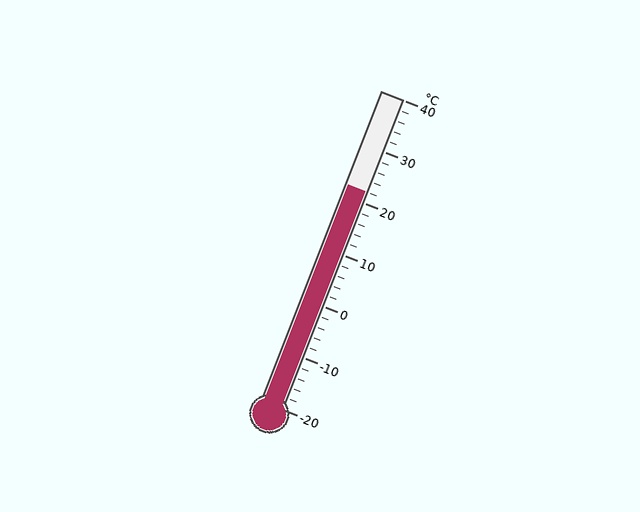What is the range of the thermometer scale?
The thermometer scale ranges from -20°C to 40°C.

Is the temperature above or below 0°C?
The temperature is above 0°C.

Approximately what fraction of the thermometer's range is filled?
The thermometer is filled to approximately 70% of its range.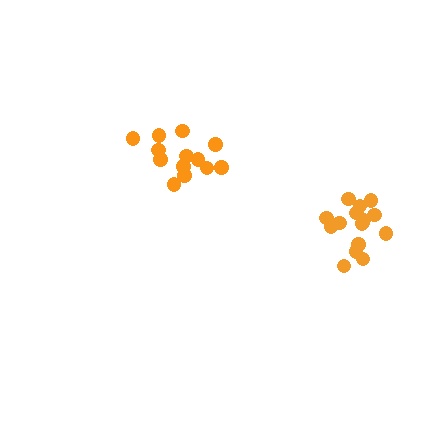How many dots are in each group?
Group 1: 16 dots, Group 2: 13 dots (29 total).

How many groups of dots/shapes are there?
There are 2 groups.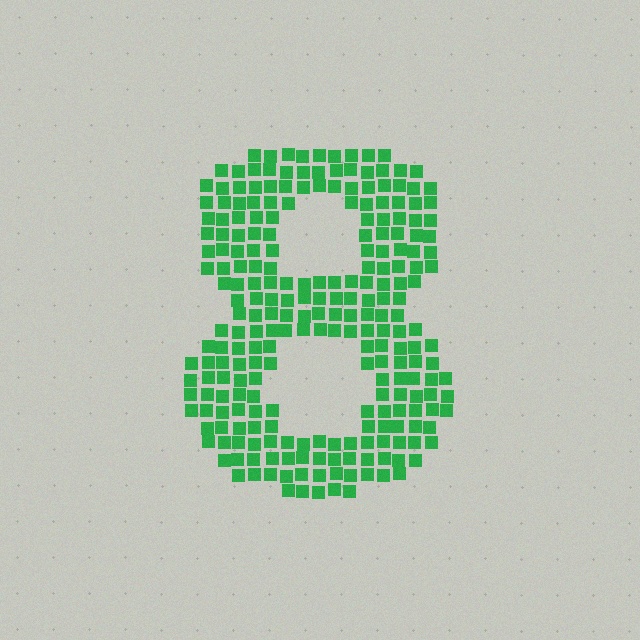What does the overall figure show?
The overall figure shows the digit 8.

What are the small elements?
The small elements are squares.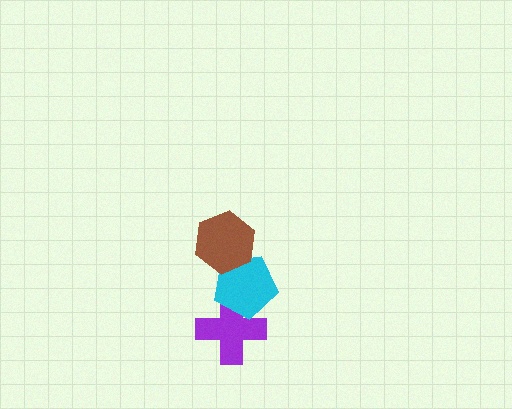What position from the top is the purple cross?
The purple cross is 3rd from the top.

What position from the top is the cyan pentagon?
The cyan pentagon is 2nd from the top.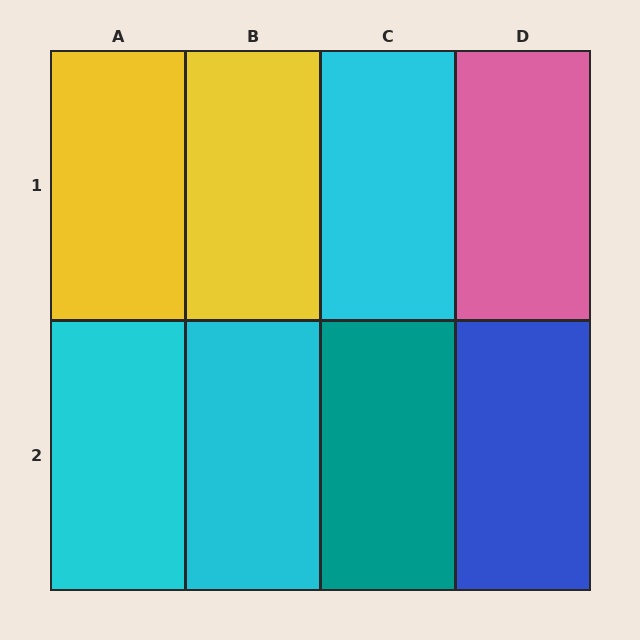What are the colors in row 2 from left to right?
Cyan, cyan, teal, blue.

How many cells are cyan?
3 cells are cyan.